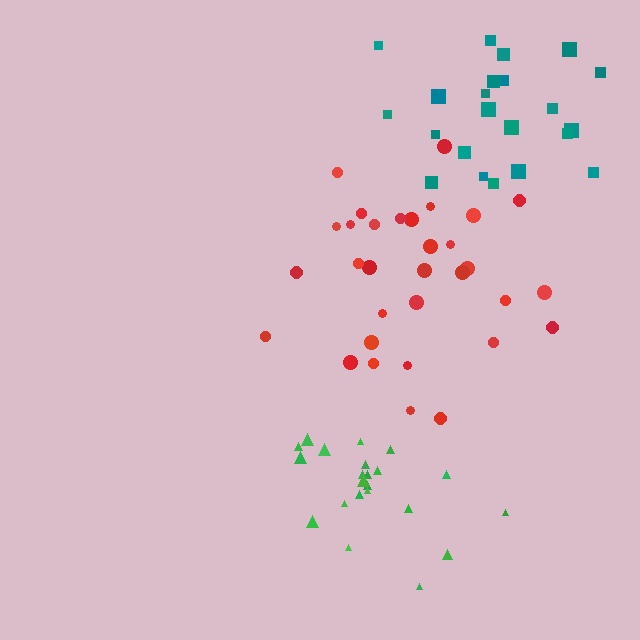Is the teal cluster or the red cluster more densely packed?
Red.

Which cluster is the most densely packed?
Green.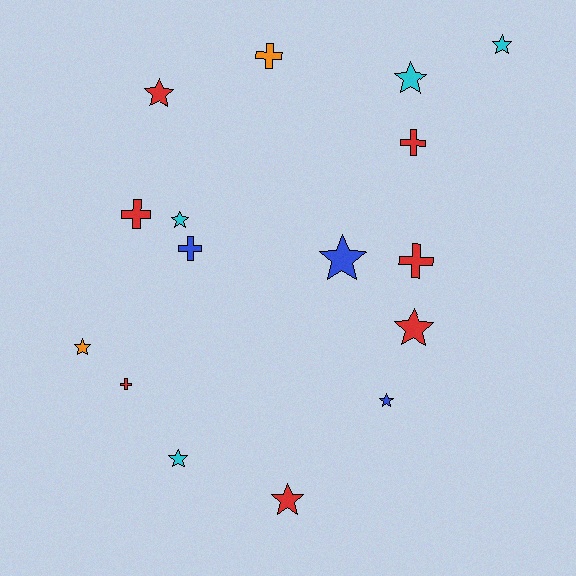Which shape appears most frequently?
Star, with 10 objects.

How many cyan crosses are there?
There are no cyan crosses.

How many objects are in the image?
There are 16 objects.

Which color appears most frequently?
Red, with 7 objects.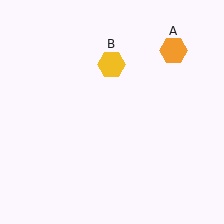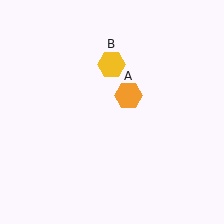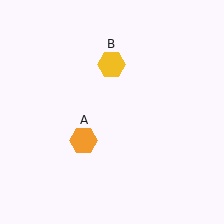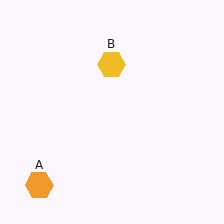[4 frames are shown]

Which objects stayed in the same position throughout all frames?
Yellow hexagon (object B) remained stationary.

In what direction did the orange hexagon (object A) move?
The orange hexagon (object A) moved down and to the left.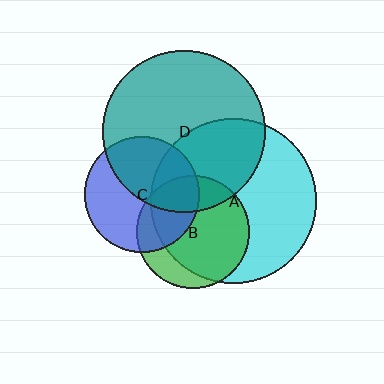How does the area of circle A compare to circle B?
Approximately 2.1 times.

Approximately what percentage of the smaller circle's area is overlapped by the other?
Approximately 35%.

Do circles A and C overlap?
Yes.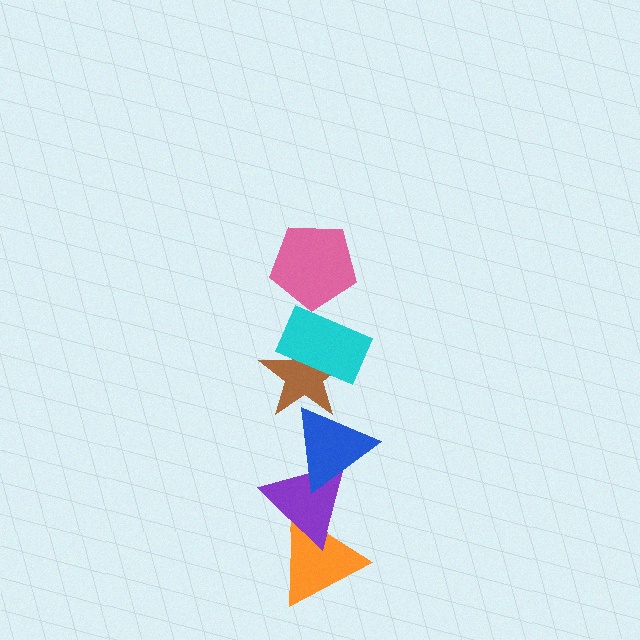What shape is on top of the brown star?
The cyan rectangle is on top of the brown star.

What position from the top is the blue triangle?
The blue triangle is 4th from the top.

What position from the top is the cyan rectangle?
The cyan rectangle is 2nd from the top.